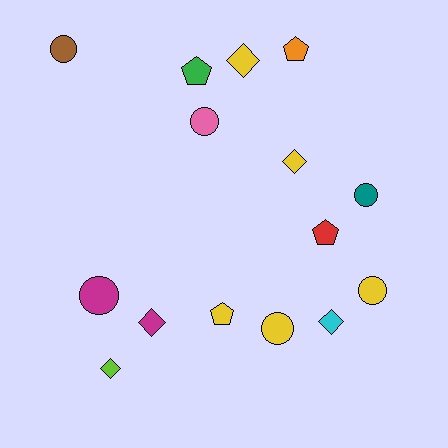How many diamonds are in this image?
There are 5 diamonds.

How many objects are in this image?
There are 15 objects.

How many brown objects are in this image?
There is 1 brown object.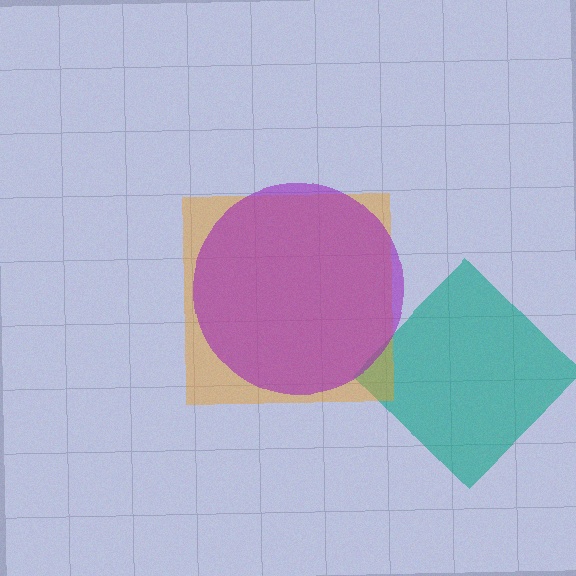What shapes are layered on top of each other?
The layered shapes are: a teal diamond, an orange square, a purple circle.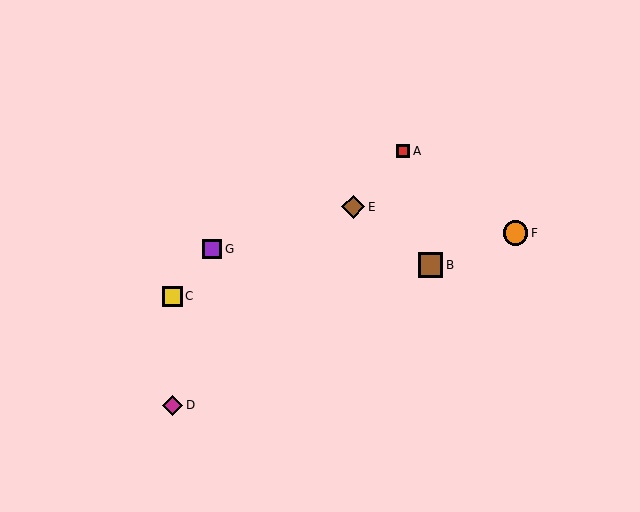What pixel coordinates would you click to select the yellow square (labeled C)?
Click at (172, 296) to select the yellow square C.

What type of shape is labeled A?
Shape A is a red square.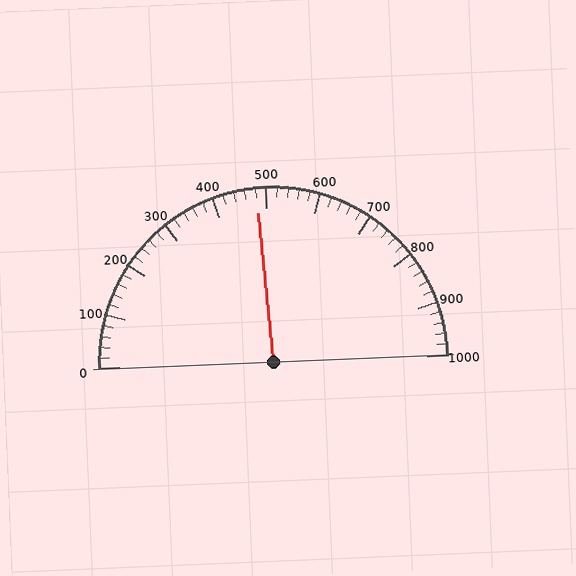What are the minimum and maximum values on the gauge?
The gauge ranges from 0 to 1000.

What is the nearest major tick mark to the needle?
The nearest major tick mark is 500.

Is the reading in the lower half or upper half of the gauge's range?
The reading is in the lower half of the range (0 to 1000).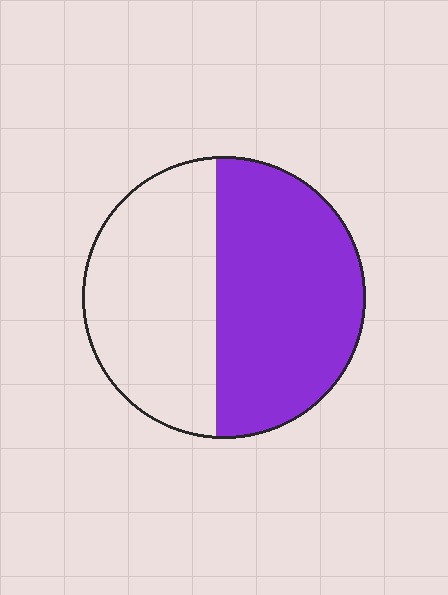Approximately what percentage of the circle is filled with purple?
Approximately 55%.